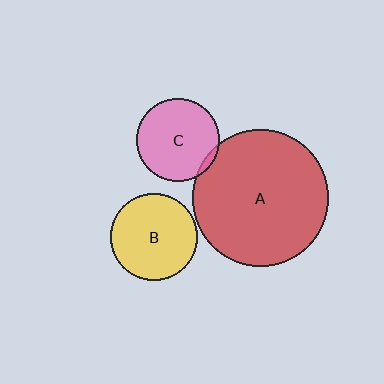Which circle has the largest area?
Circle A (red).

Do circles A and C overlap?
Yes.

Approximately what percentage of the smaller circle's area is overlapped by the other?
Approximately 5%.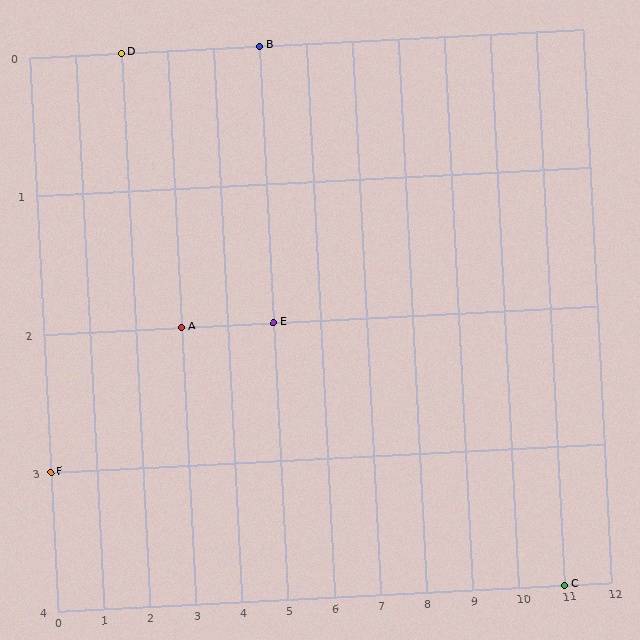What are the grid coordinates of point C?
Point C is at grid coordinates (11, 4).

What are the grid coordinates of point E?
Point E is at grid coordinates (5, 2).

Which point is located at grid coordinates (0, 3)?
Point F is at (0, 3).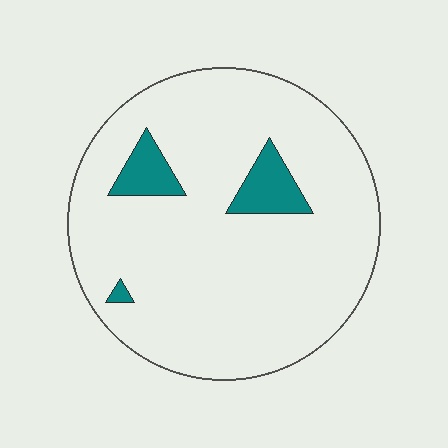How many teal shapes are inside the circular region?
3.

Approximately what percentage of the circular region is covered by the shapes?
Approximately 10%.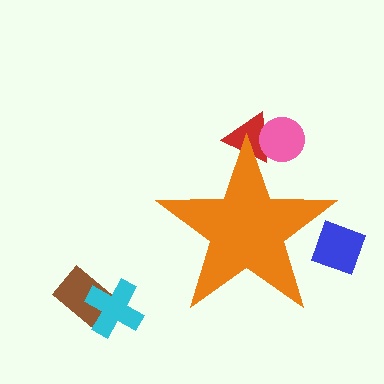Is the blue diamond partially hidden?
Yes, the blue diamond is partially hidden behind the orange star.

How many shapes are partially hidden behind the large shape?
3 shapes are partially hidden.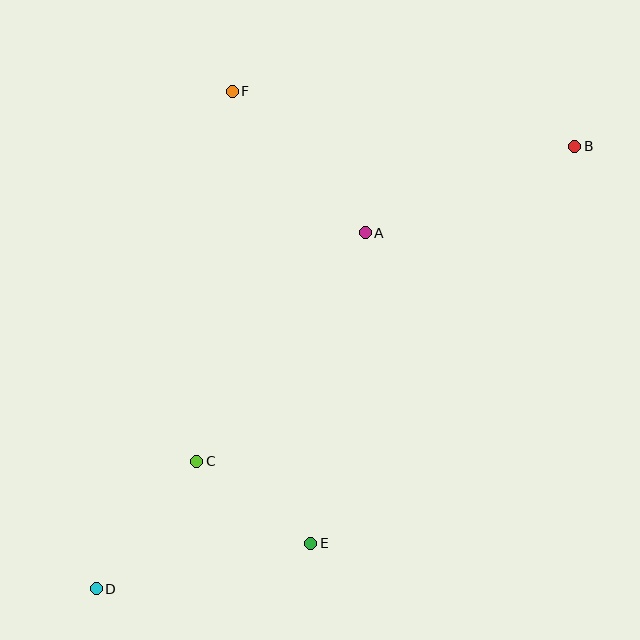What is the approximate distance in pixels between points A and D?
The distance between A and D is approximately 446 pixels.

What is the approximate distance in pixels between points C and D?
The distance between C and D is approximately 163 pixels.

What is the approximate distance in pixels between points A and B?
The distance between A and B is approximately 227 pixels.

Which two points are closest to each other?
Points C and E are closest to each other.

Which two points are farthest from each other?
Points B and D are farthest from each other.